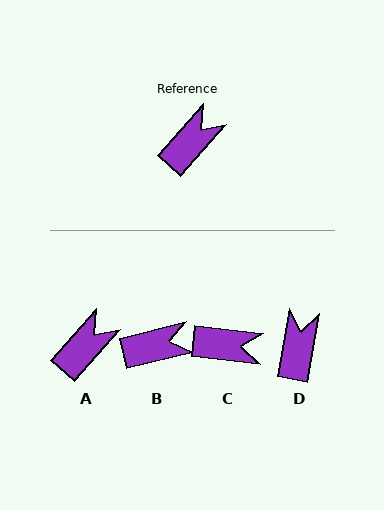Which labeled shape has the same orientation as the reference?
A.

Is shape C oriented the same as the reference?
No, it is off by about 55 degrees.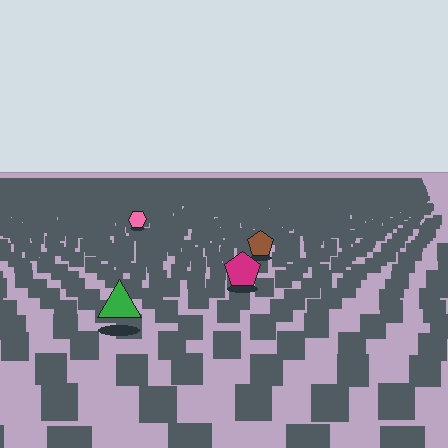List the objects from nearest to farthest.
From nearest to farthest: the green triangle, the magenta pentagon, the brown pentagon, the pink hexagon.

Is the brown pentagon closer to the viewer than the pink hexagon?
Yes. The brown pentagon is closer — you can tell from the texture gradient: the ground texture is coarser near it.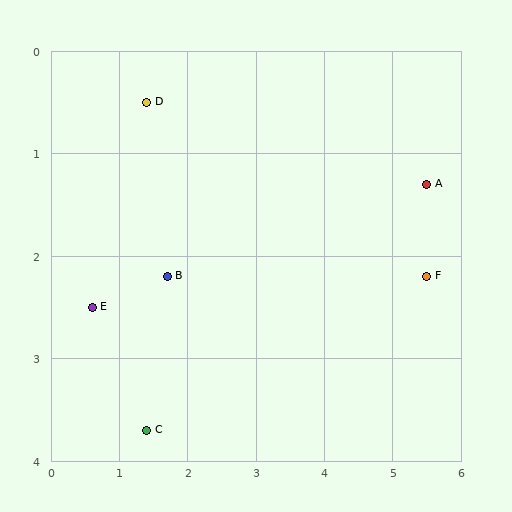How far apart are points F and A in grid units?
Points F and A are about 0.9 grid units apart.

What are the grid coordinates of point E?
Point E is at approximately (0.6, 2.5).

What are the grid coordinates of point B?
Point B is at approximately (1.7, 2.2).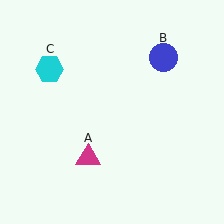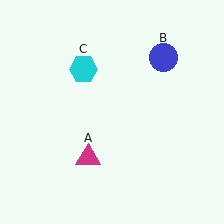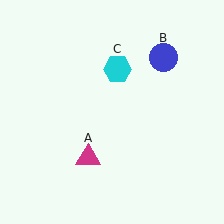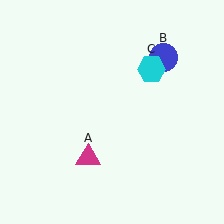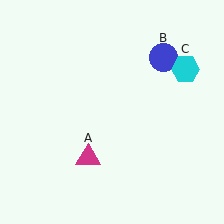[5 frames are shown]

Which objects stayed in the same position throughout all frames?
Magenta triangle (object A) and blue circle (object B) remained stationary.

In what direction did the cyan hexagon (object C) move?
The cyan hexagon (object C) moved right.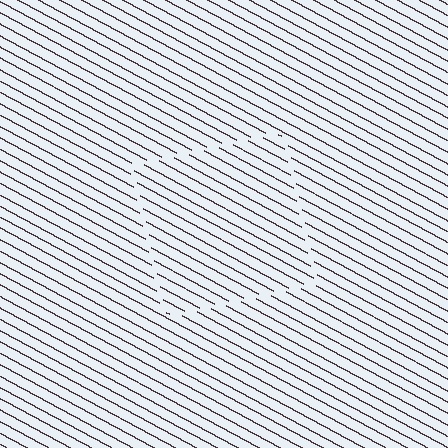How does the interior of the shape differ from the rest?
The interior of the shape contains the same grating, shifted by half a period — the contour is defined by the phase discontinuity where line-ends from the inner and outer gratings abut.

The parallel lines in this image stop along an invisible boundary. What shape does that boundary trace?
An illusory square. The interior of the shape contains the same grating, shifted by half a period — the contour is defined by the phase discontinuity where line-ends from the inner and outer gratings abut.